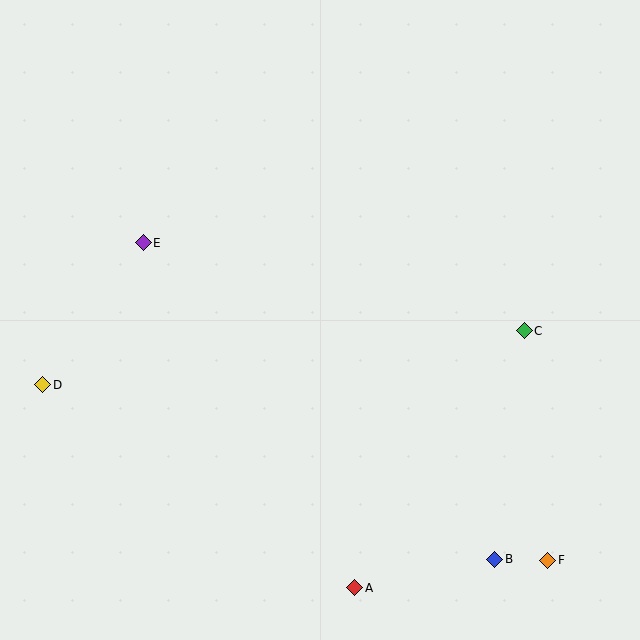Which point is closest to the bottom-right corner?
Point F is closest to the bottom-right corner.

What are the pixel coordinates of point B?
Point B is at (495, 559).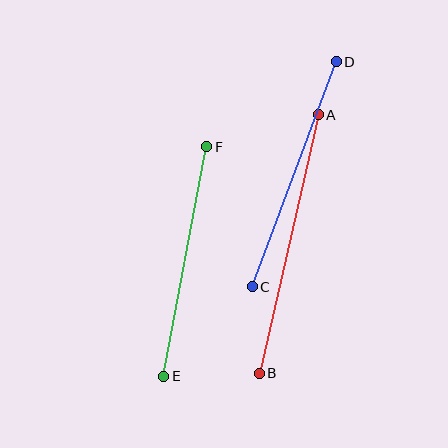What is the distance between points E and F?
The distance is approximately 234 pixels.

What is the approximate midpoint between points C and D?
The midpoint is at approximately (294, 174) pixels.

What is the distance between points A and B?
The distance is approximately 265 pixels.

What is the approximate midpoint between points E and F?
The midpoint is at approximately (185, 261) pixels.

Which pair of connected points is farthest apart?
Points A and B are farthest apart.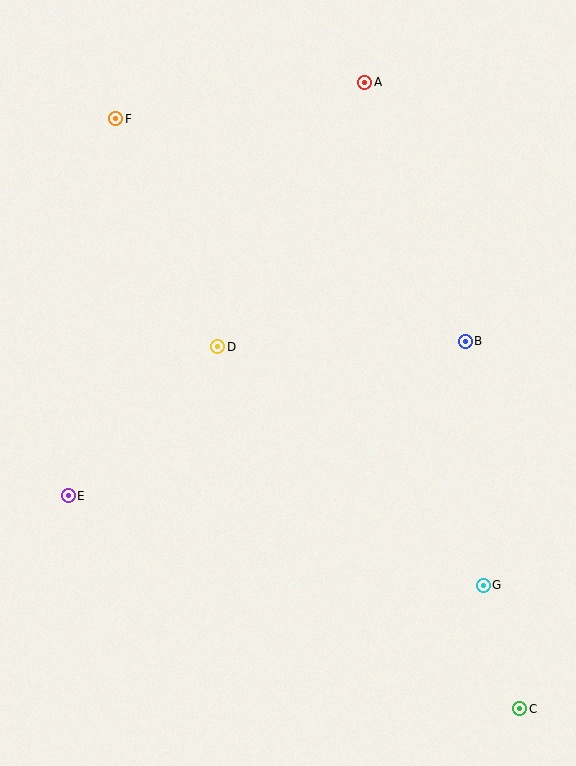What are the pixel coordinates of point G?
Point G is at (483, 585).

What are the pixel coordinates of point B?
Point B is at (465, 341).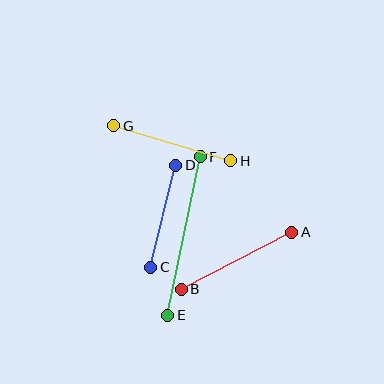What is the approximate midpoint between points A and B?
The midpoint is at approximately (236, 261) pixels.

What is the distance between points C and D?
The distance is approximately 105 pixels.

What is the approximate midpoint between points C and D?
The midpoint is at approximately (163, 216) pixels.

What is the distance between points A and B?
The distance is approximately 124 pixels.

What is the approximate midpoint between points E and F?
The midpoint is at approximately (184, 236) pixels.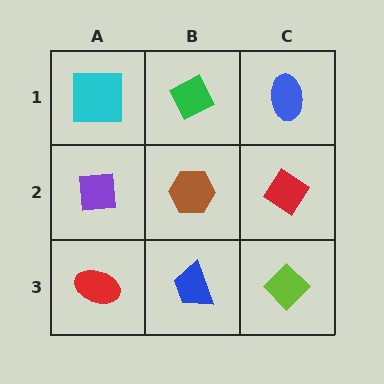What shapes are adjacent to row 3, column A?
A purple square (row 2, column A), a blue trapezoid (row 3, column B).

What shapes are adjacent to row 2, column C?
A blue ellipse (row 1, column C), a lime diamond (row 3, column C), a brown hexagon (row 2, column B).